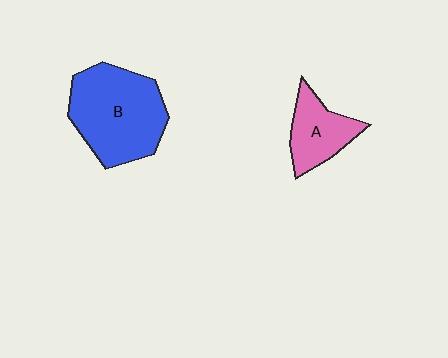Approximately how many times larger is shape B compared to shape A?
Approximately 2.0 times.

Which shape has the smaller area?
Shape A (pink).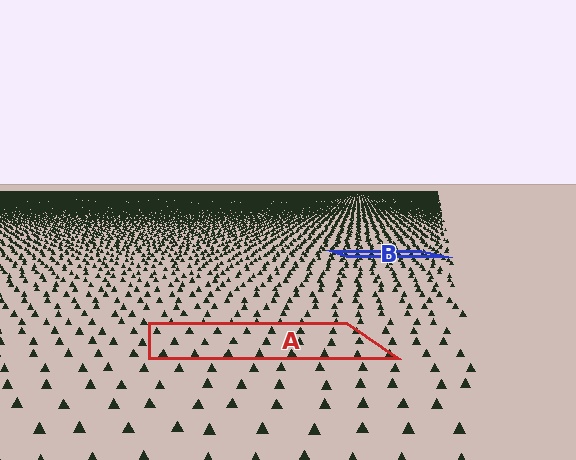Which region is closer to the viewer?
Region A is closer. The texture elements there are larger and more spread out.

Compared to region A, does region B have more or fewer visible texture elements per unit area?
Region B has more texture elements per unit area — they are packed more densely because it is farther away.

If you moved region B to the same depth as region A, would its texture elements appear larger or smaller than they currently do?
They would appear larger. At a closer depth, the same texture elements are projected at a bigger on-screen size.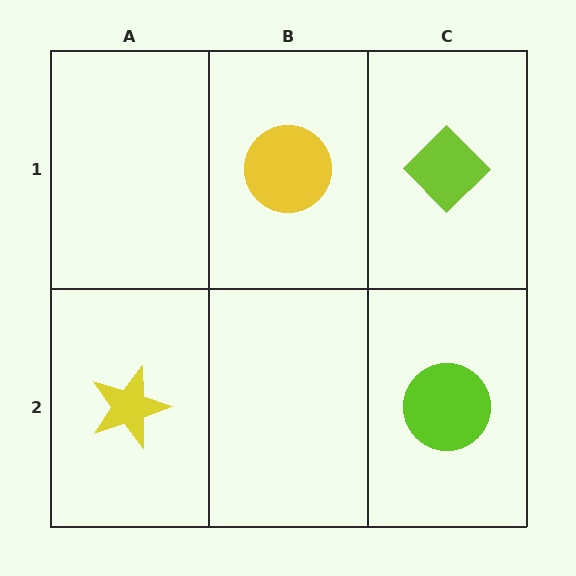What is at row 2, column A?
A yellow star.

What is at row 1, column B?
A yellow circle.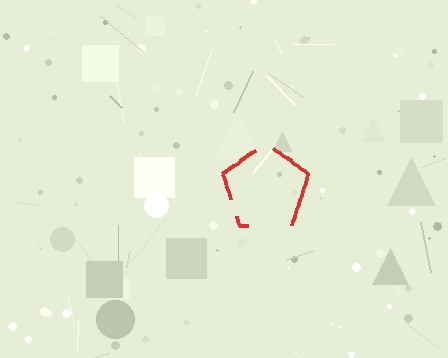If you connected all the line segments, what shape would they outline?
They would outline a pentagon.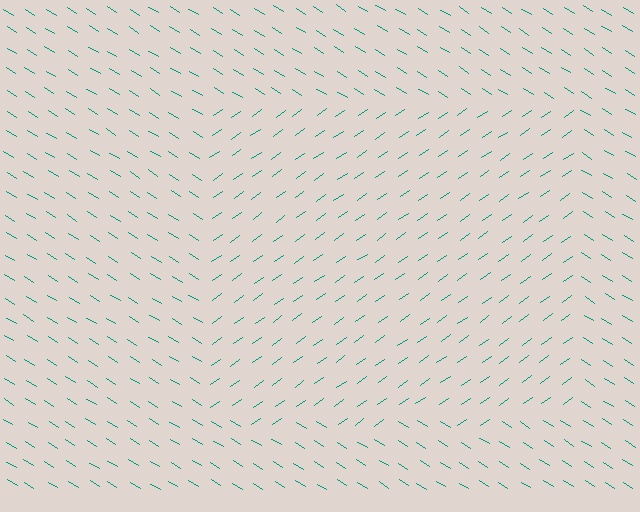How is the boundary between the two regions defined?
The boundary is defined purely by a change in line orientation (approximately 67 degrees difference). All lines are the same color and thickness.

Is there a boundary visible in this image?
Yes, there is a texture boundary formed by a change in line orientation.